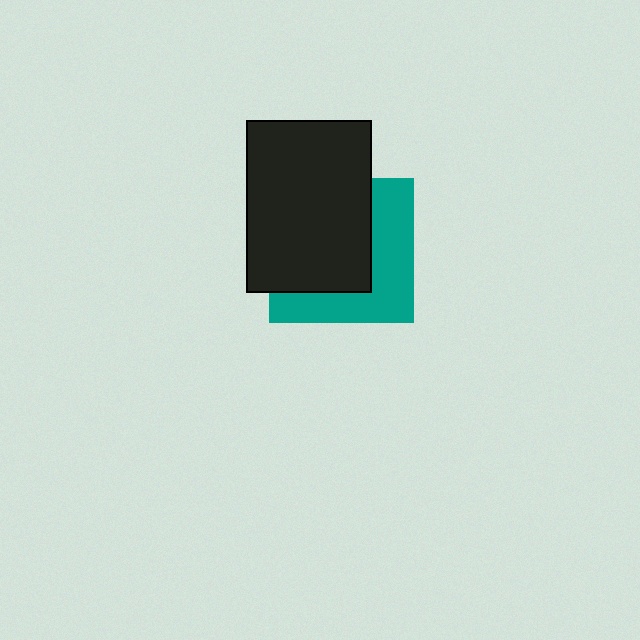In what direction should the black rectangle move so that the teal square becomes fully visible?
The black rectangle should move toward the upper-left. That is the shortest direction to clear the overlap and leave the teal square fully visible.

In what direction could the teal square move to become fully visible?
The teal square could move toward the lower-right. That would shift it out from behind the black rectangle entirely.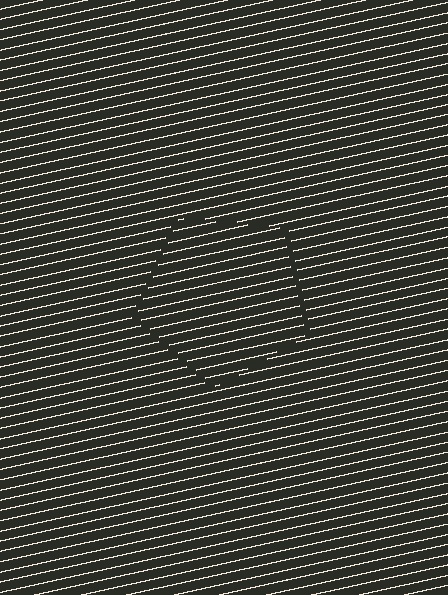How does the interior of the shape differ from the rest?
The interior of the shape contains the same grating, shifted by half a period — the contour is defined by the phase discontinuity where line-ends from the inner and outer gratings abut.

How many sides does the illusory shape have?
5 sides — the line-ends trace a pentagon.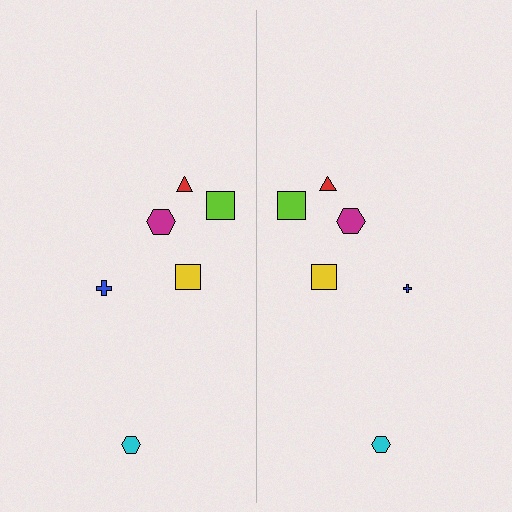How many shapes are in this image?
There are 12 shapes in this image.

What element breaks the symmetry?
The blue cross on the right side has a different size than its mirror counterpart.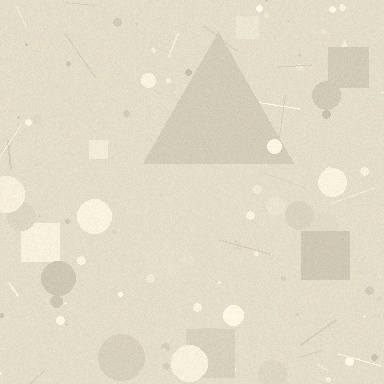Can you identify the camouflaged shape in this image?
The camouflaged shape is a triangle.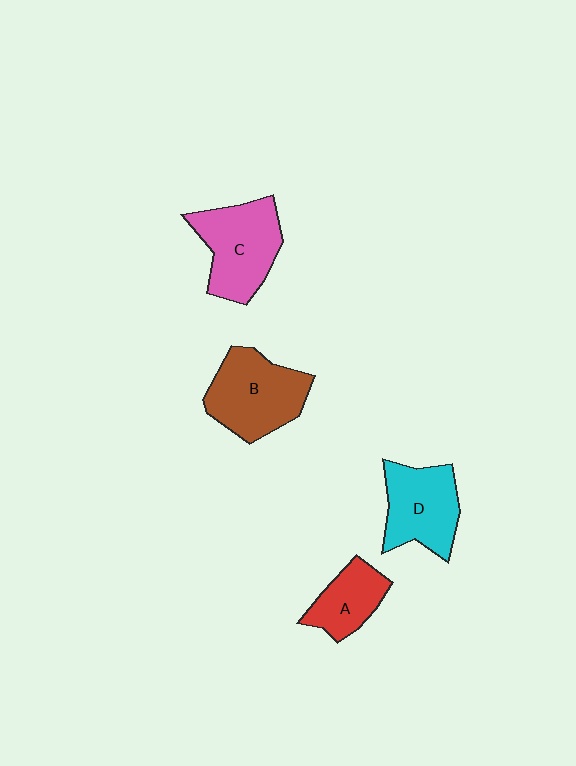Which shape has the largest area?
Shape B (brown).